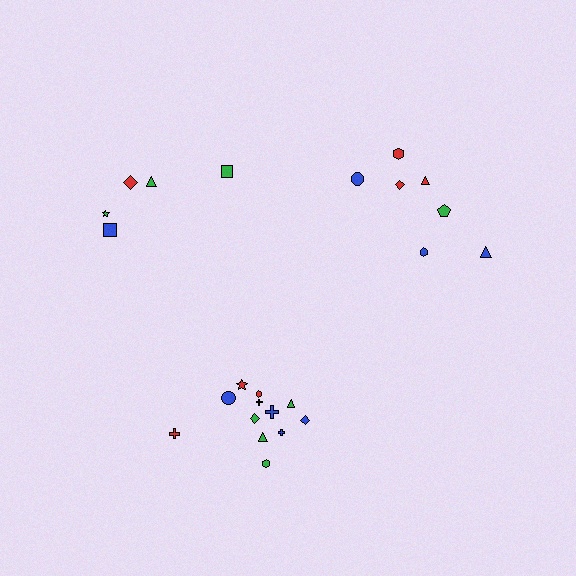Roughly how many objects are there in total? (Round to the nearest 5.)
Roughly 25 objects in total.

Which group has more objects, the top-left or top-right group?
The top-right group.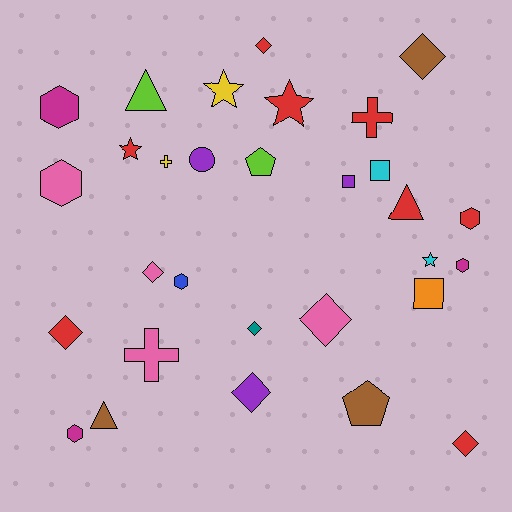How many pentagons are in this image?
There are 2 pentagons.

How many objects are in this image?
There are 30 objects.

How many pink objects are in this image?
There are 4 pink objects.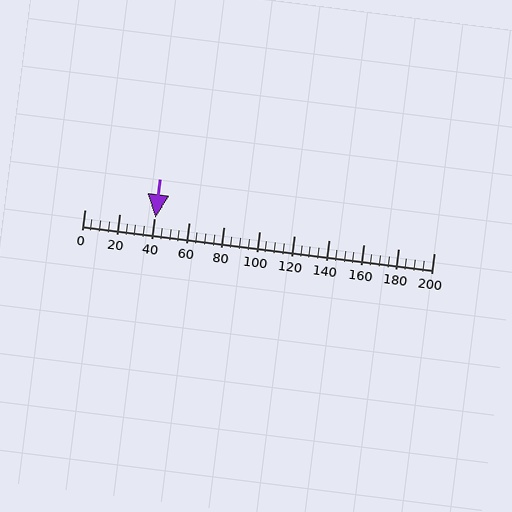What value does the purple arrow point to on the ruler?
The purple arrow points to approximately 41.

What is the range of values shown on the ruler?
The ruler shows values from 0 to 200.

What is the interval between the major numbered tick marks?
The major tick marks are spaced 20 units apart.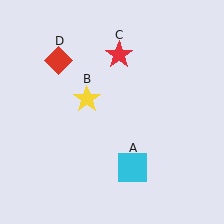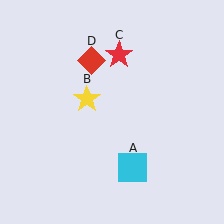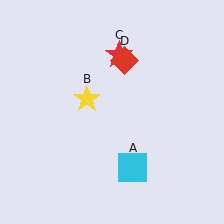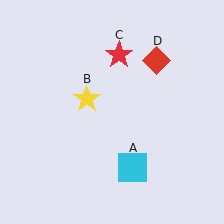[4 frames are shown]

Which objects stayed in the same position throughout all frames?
Cyan square (object A) and yellow star (object B) and red star (object C) remained stationary.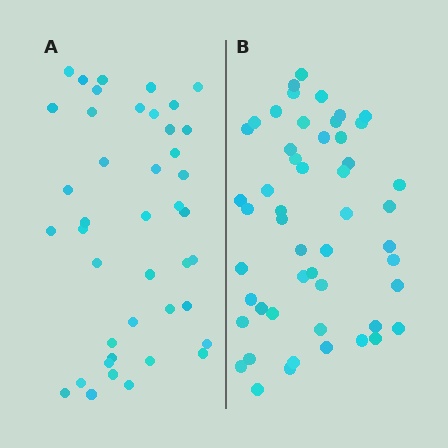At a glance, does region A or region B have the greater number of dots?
Region B (the right region) has more dots.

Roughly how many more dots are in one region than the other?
Region B has roughly 8 or so more dots than region A.